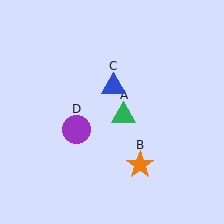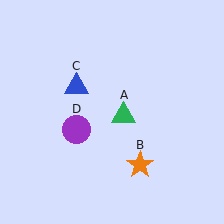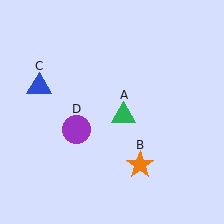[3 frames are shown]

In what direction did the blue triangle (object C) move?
The blue triangle (object C) moved left.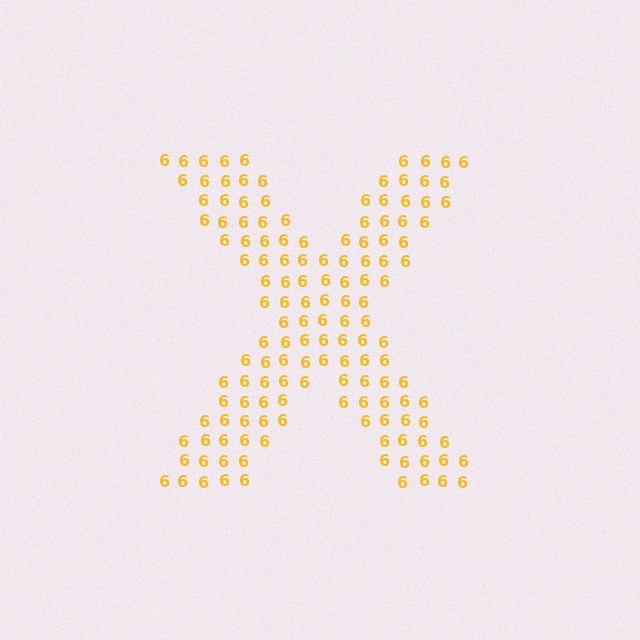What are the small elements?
The small elements are digit 6's.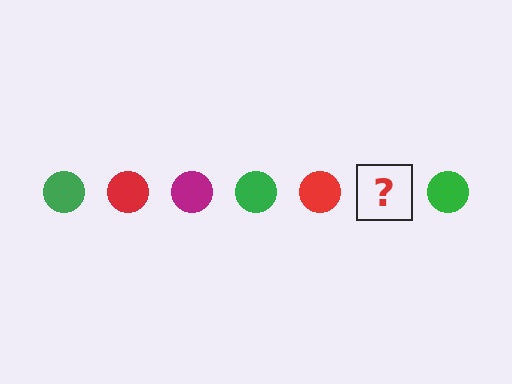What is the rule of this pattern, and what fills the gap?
The rule is that the pattern cycles through green, red, magenta circles. The gap should be filled with a magenta circle.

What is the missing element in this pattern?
The missing element is a magenta circle.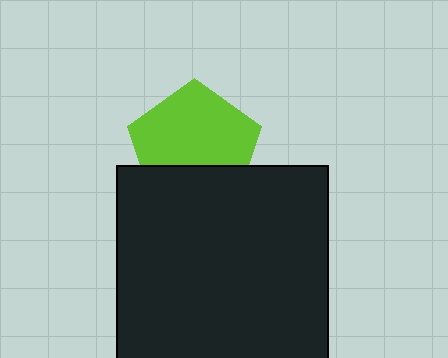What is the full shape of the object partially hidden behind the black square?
The partially hidden object is a lime pentagon.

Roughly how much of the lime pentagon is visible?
Most of it is visible (roughly 68%).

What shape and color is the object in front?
The object in front is a black square.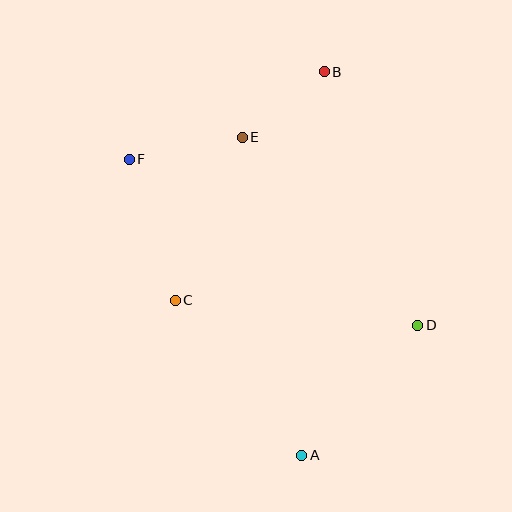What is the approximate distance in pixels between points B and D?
The distance between B and D is approximately 270 pixels.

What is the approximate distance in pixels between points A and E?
The distance between A and E is approximately 323 pixels.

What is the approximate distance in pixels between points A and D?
The distance between A and D is approximately 174 pixels.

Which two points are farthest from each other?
Points A and B are farthest from each other.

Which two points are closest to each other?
Points B and E are closest to each other.